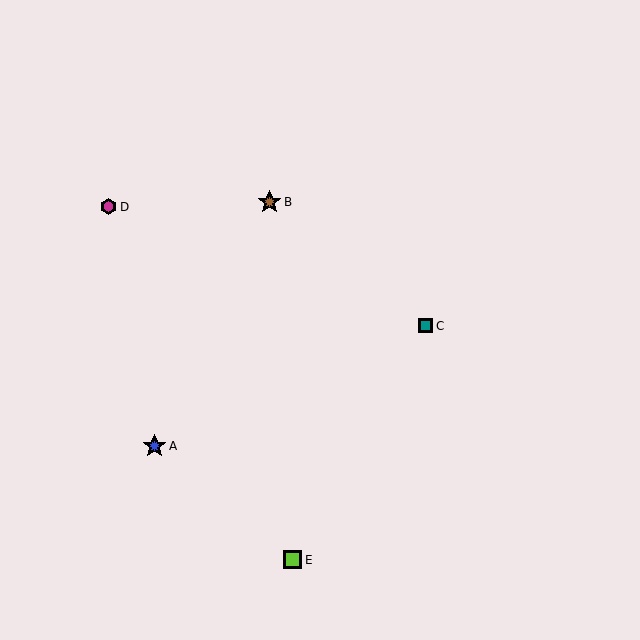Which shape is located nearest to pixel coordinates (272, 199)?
The brown star (labeled B) at (269, 202) is nearest to that location.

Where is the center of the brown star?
The center of the brown star is at (269, 202).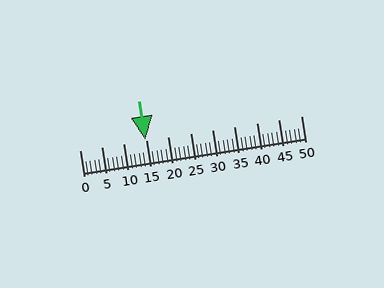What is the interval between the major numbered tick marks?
The major tick marks are spaced 5 units apart.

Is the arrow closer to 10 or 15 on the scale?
The arrow is closer to 15.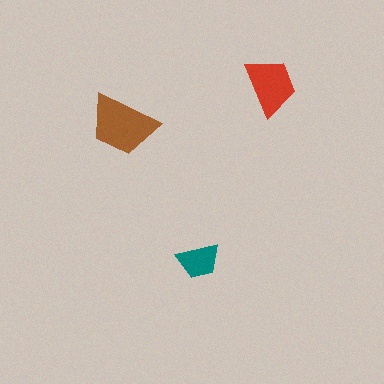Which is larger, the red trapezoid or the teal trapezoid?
The red one.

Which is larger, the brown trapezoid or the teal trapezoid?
The brown one.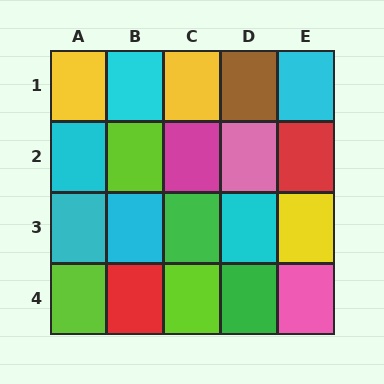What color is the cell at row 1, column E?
Cyan.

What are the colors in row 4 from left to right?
Lime, red, lime, green, pink.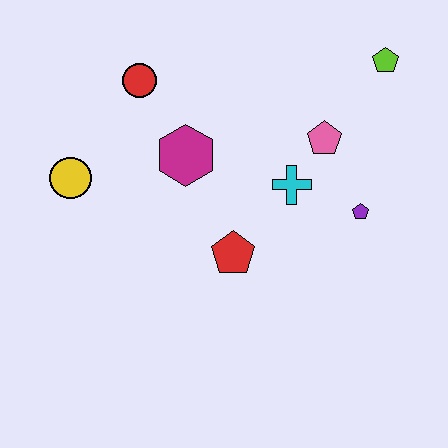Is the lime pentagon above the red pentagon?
Yes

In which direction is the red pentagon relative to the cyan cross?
The red pentagon is below the cyan cross.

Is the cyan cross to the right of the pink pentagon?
No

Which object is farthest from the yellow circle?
The lime pentagon is farthest from the yellow circle.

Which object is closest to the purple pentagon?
The cyan cross is closest to the purple pentagon.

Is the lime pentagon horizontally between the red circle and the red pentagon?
No